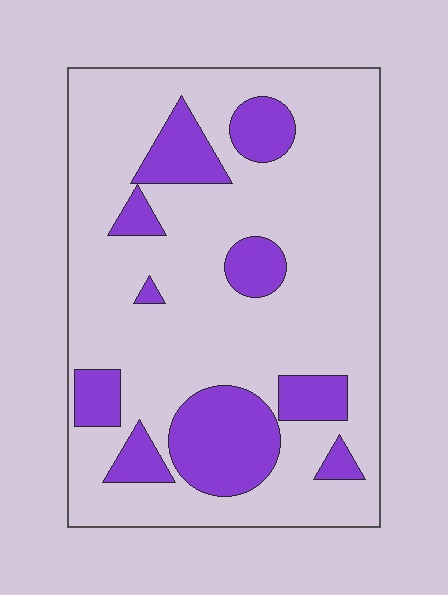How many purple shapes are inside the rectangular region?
10.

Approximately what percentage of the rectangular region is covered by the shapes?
Approximately 25%.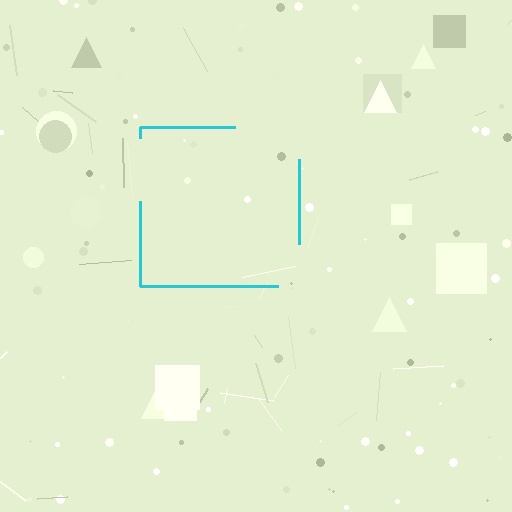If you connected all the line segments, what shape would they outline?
They would outline a square.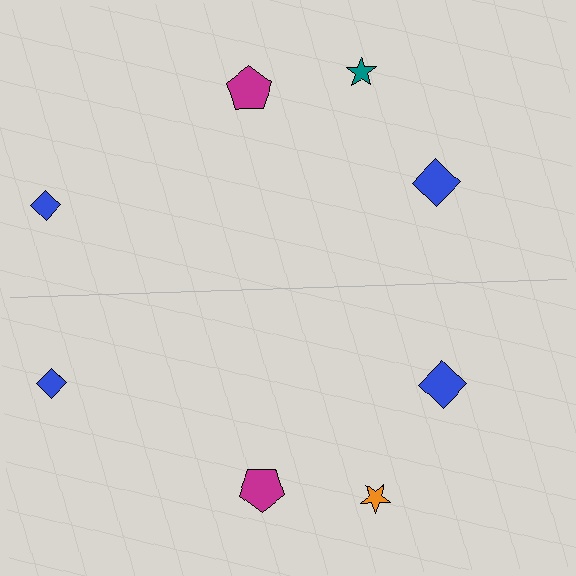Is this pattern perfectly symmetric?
No, the pattern is not perfectly symmetric. The orange star on the bottom side breaks the symmetry — its mirror counterpart is teal.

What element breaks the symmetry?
The orange star on the bottom side breaks the symmetry — its mirror counterpart is teal.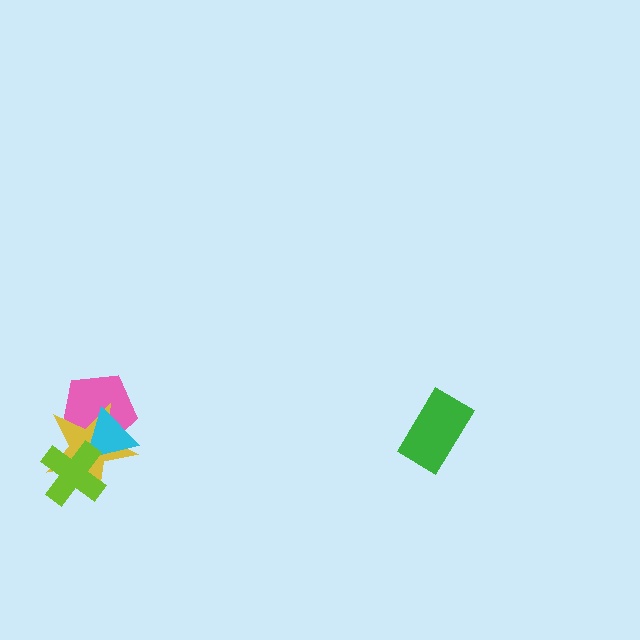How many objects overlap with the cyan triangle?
3 objects overlap with the cyan triangle.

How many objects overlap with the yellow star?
3 objects overlap with the yellow star.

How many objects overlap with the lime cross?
2 objects overlap with the lime cross.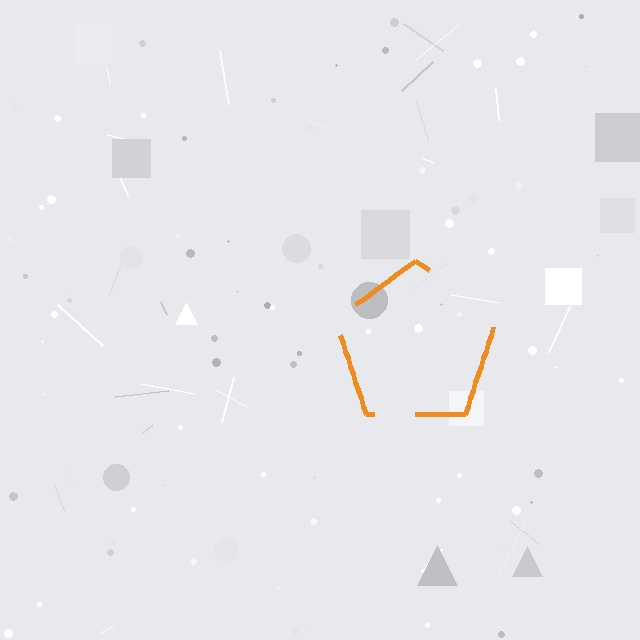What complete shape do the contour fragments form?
The contour fragments form a pentagon.